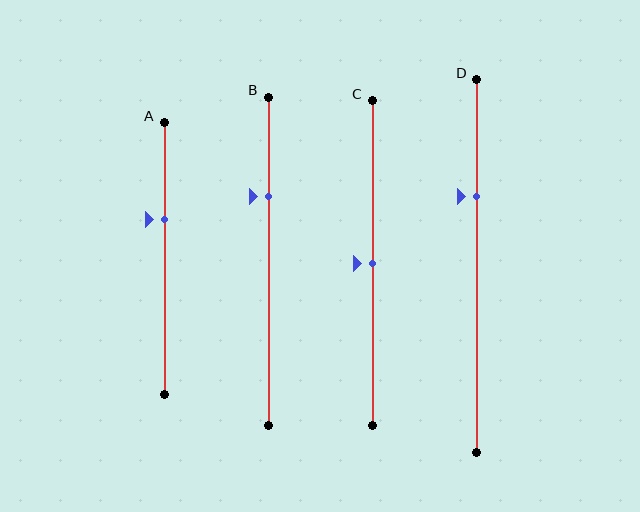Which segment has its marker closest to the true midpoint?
Segment C has its marker closest to the true midpoint.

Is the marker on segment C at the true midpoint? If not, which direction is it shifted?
Yes, the marker on segment C is at the true midpoint.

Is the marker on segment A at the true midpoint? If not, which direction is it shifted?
No, the marker on segment A is shifted upward by about 14% of the segment length.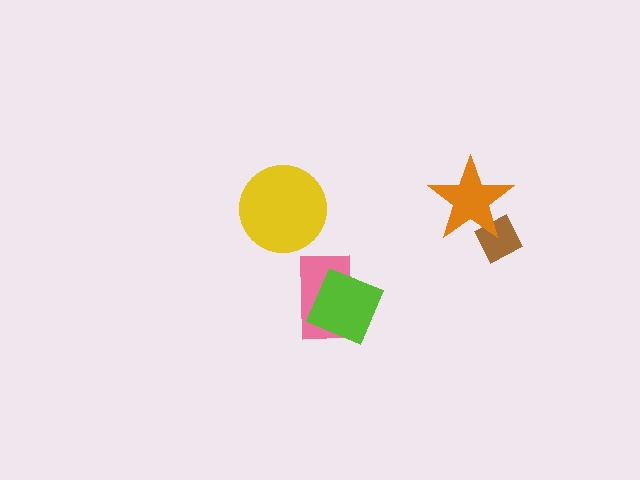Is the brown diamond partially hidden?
Yes, it is partially covered by another shape.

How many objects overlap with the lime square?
1 object overlaps with the lime square.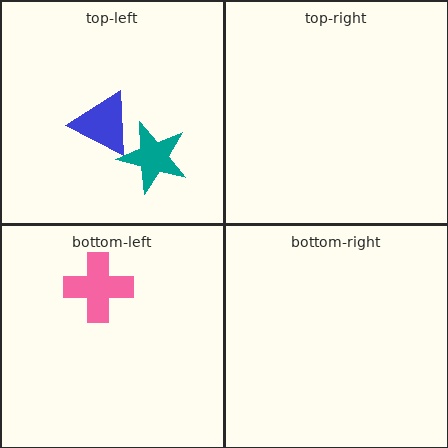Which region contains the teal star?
The top-left region.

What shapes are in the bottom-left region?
The pink cross.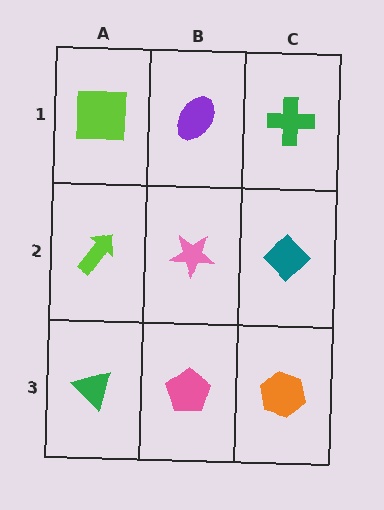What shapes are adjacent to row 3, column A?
A lime arrow (row 2, column A), a pink pentagon (row 3, column B).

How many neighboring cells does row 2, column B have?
4.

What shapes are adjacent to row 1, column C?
A teal diamond (row 2, column C), a purple ellipse (row 1, column B).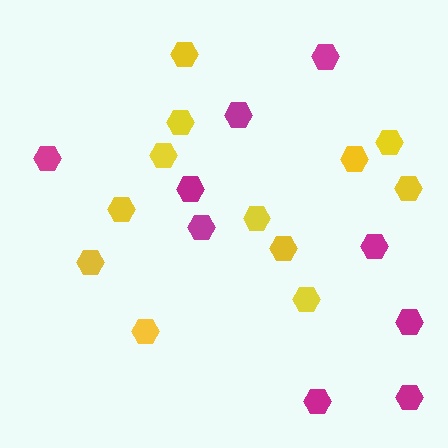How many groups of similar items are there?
There are 2 groups: one group of yellow hexagons (12) and one group of magenta hexagons (9).